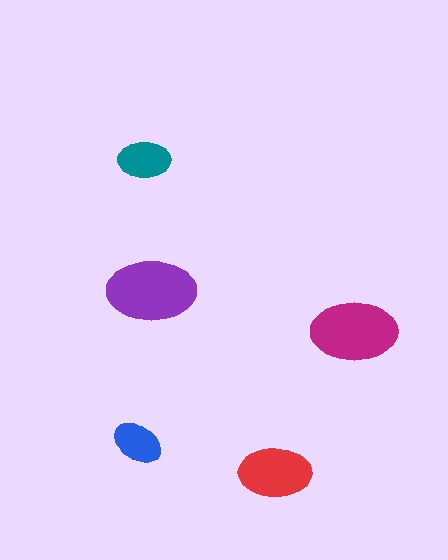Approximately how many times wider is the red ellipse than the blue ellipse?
About 1.5 times wider.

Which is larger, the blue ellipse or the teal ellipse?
The teal one.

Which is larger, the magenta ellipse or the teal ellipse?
The magenta one.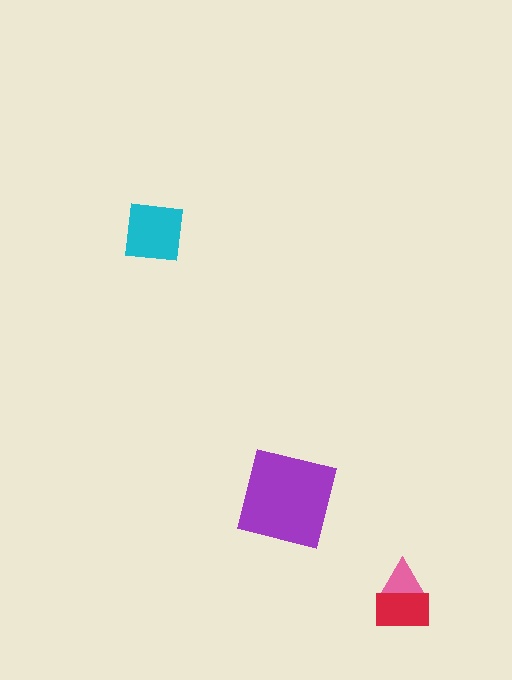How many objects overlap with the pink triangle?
1 object overlaps with the pink triangle.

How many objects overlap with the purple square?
0 objects overlap with the purple square.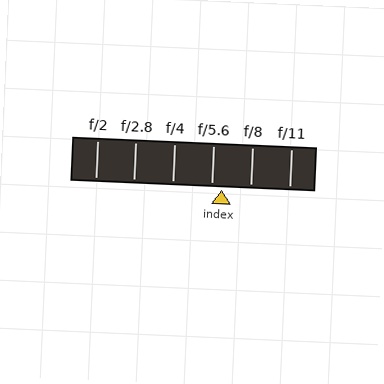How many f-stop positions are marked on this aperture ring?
There are 6 f-stop positions marked.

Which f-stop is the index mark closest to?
The index mark is closest to f/5.6.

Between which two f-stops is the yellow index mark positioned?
The index mark is between f/5.6 and f/8.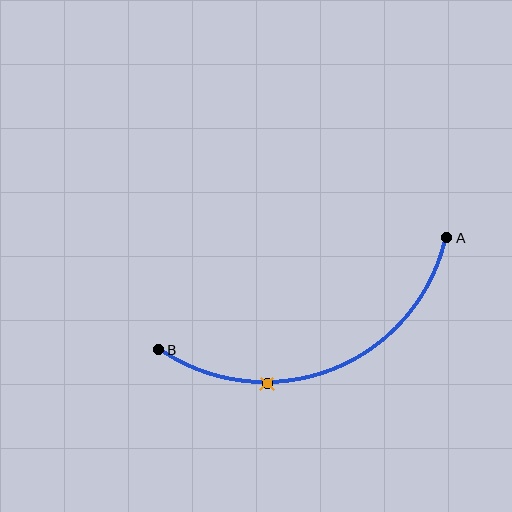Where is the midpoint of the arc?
The arc midpoint is the point on the curve farthest from the straight line joining A and B. It sits below that line.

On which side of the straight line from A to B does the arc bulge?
The arc bulges below the straight line connecting A and B.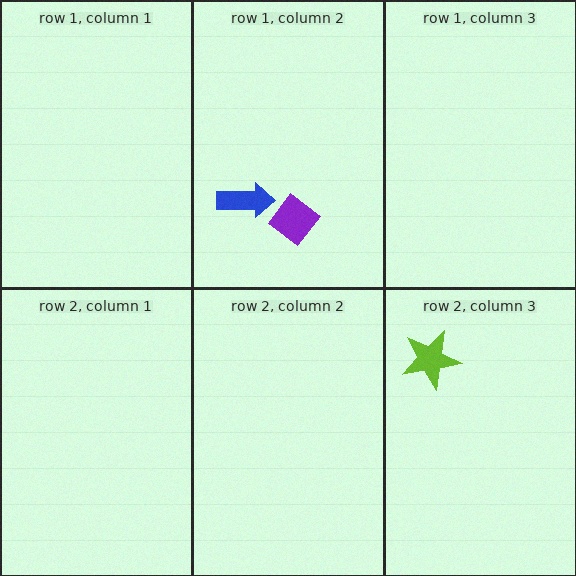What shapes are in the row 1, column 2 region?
The purple diamond, the blue arrow.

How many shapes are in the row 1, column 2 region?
2.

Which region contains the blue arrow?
The row 1, column 2 region.